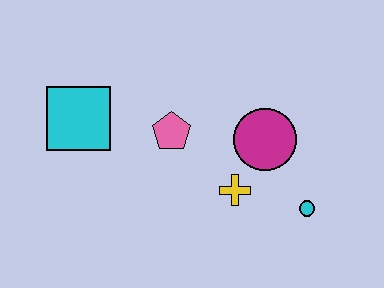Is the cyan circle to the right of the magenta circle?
Yes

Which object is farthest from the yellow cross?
The cyan square is farthest from the yellow cross.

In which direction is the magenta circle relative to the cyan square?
The magenta circle is to the right of the cyan square.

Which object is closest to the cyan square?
The pink pentagon is closest to the cyan square.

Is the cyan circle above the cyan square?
No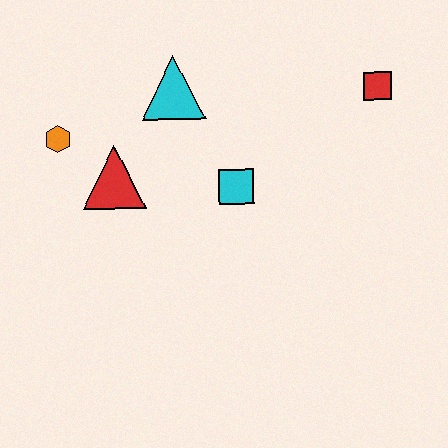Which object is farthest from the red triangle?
The red square is farthest from the red triangle.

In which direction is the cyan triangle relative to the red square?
The cyan triangle is to the left of the red square.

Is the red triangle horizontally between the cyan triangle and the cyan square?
No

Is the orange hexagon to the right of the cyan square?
No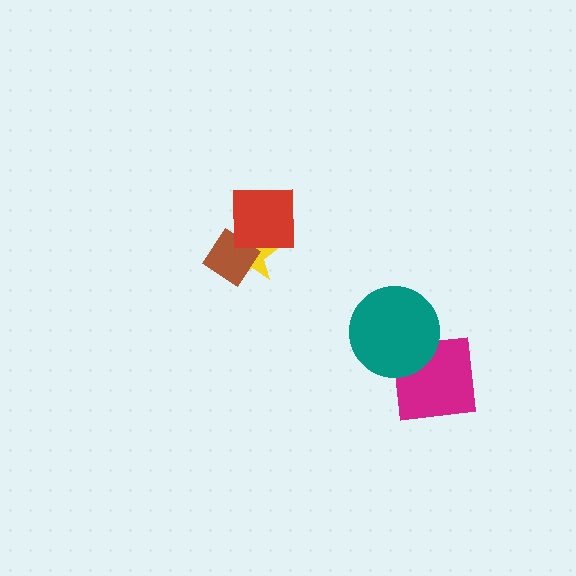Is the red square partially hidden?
No, no other shape covers it.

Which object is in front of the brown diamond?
The red square is in front of the brown diamond.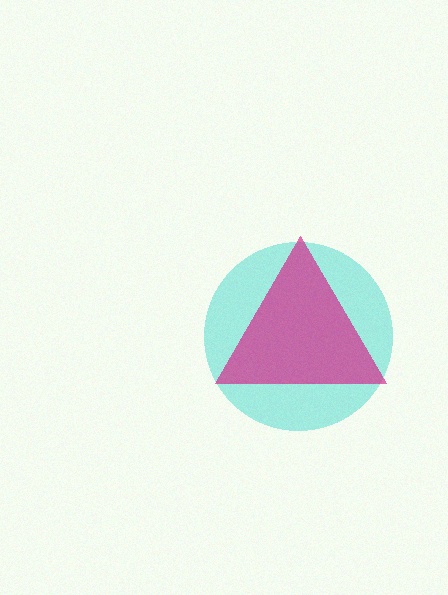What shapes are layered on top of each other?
The layered shapes are: a cyan circle, a magenta triangle.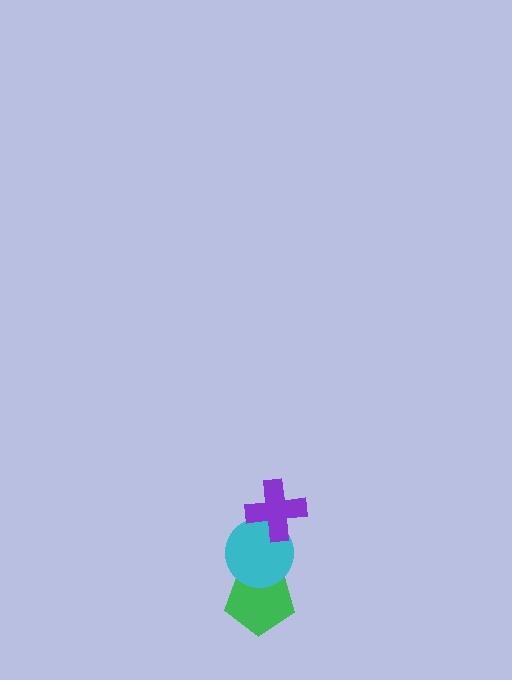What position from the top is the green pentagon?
The green pentagon is 3rd from the top.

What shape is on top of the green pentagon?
The cyan circle is on top of the green pentagon.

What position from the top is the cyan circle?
The cyan circle is 2nd from the top.